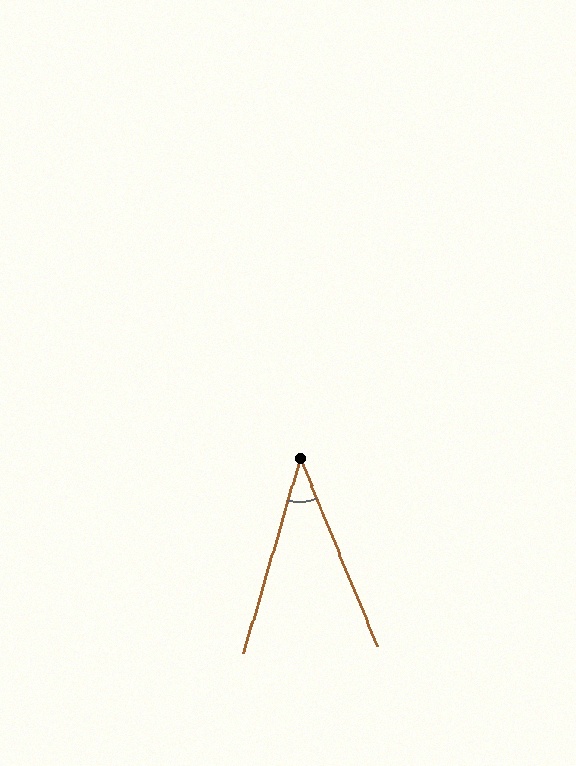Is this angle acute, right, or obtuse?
It is acute.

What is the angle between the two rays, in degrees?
Approximately 39 degrees.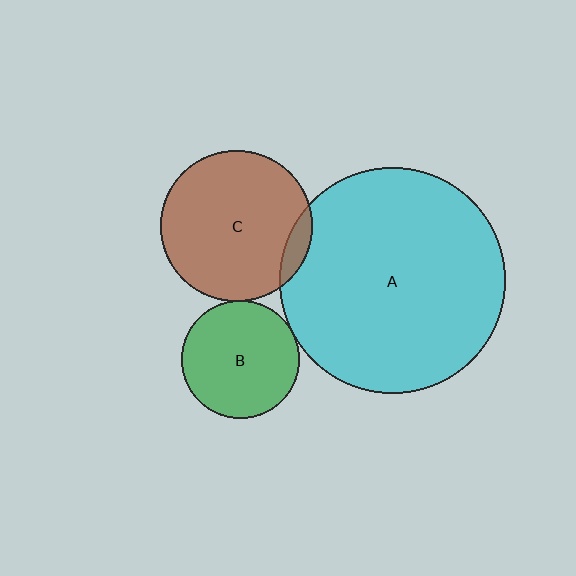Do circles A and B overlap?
Yes.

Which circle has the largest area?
Circle A (cyan).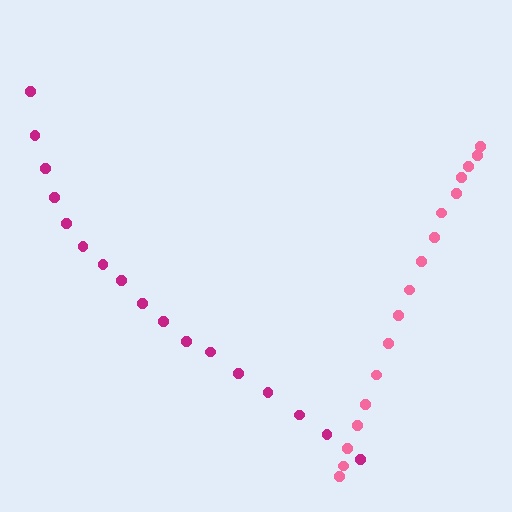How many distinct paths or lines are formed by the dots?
There are 2 distinct paths.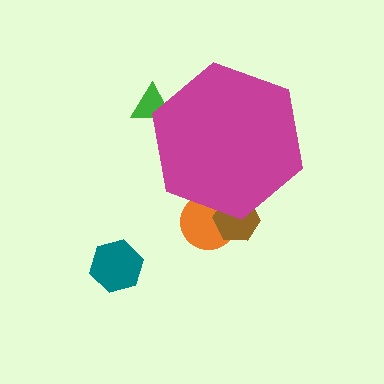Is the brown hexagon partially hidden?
Yes, the brown hexagon is partially hidden behind the magenta hexagon.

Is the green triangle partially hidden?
Yes, the green triangle is partially hidden behind the magenta hexagon.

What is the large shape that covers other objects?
A magenta hexagon.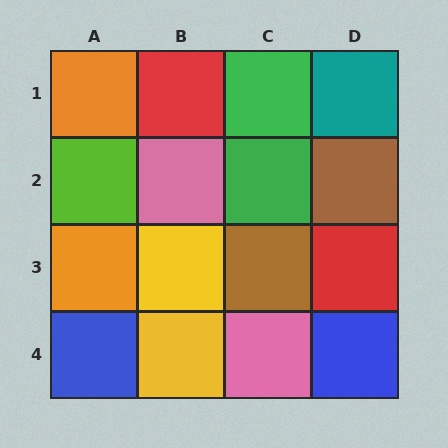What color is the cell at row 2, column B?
Pink.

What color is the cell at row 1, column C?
Green.